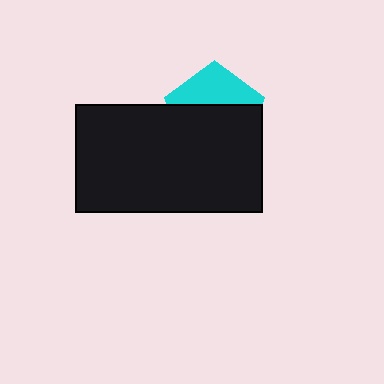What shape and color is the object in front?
The object in front is a black rectangle.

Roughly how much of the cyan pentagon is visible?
A small part of it is visible (roughly 38%).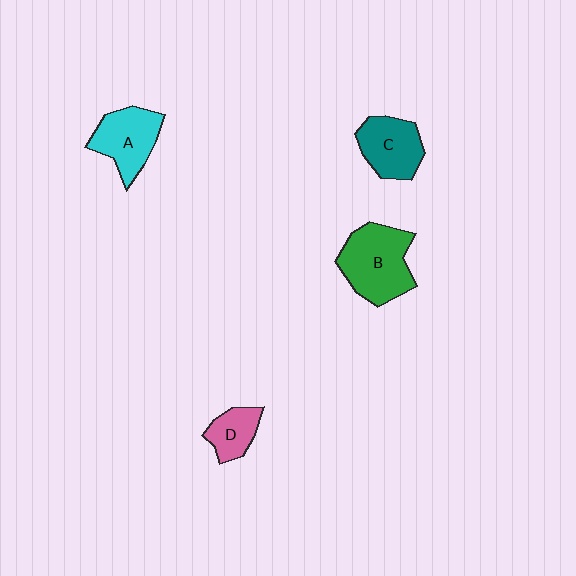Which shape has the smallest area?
Shape D (pink).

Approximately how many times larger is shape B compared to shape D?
Approximately 2.2 times.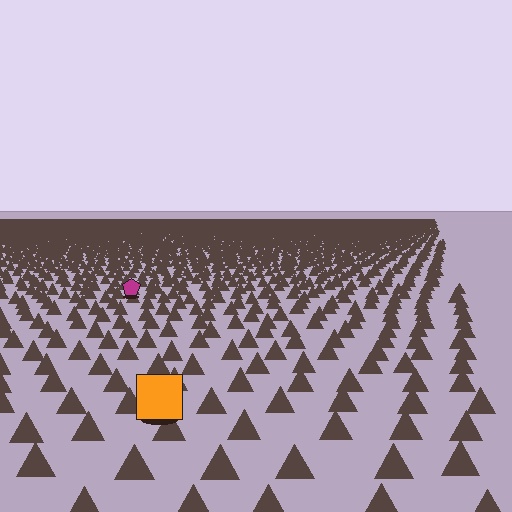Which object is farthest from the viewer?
The magenta pentagon is farthest from the viewer. It appears smaller and the ground texture around it is denser.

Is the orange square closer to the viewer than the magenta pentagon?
Yes. The orange square is closer — you can tell from the texture gradient: the ground texture is coarser near it.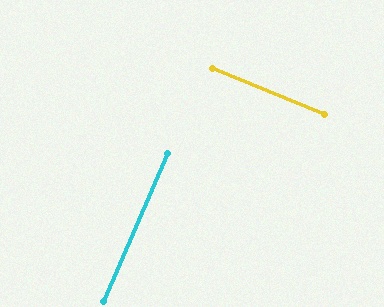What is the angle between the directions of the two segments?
Approximately 89 degrees.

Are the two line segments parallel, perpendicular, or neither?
Perpendicular — they meet at approximately 89°.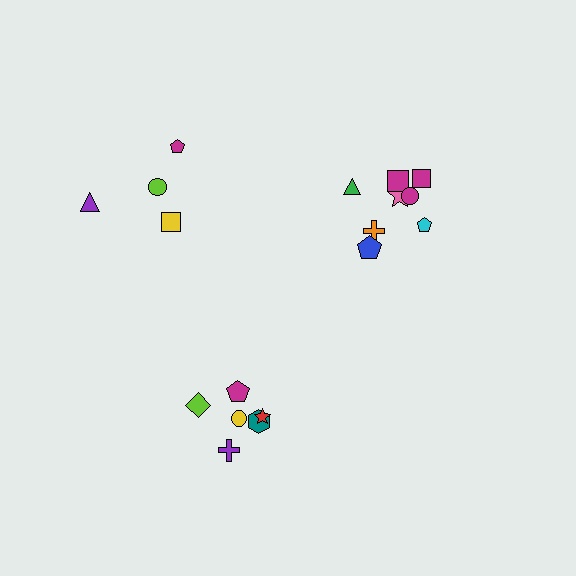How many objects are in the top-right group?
There are 8 objects.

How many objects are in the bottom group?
There are 6 objects.